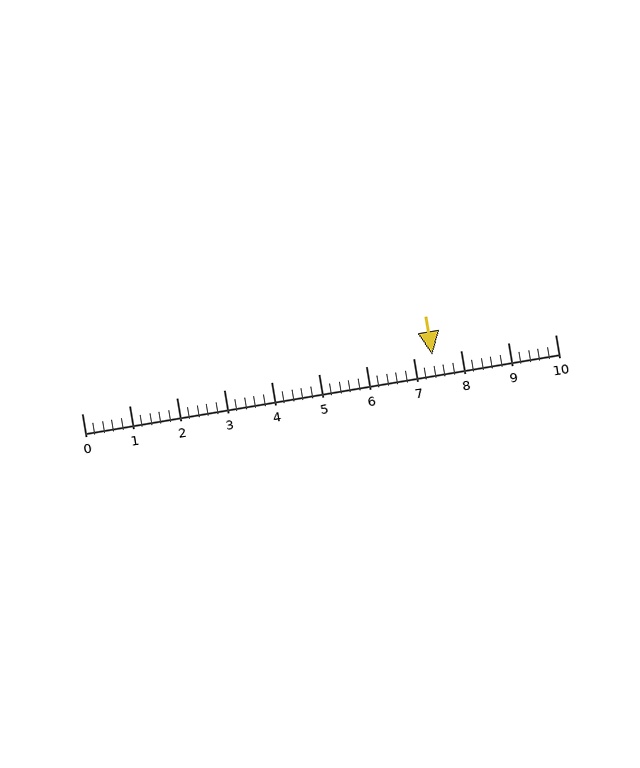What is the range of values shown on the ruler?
The ruler shows values from 0 to 10.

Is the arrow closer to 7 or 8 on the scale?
The arrow is closer to 7.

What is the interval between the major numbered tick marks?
The major tick marks are spaced 1 units apart.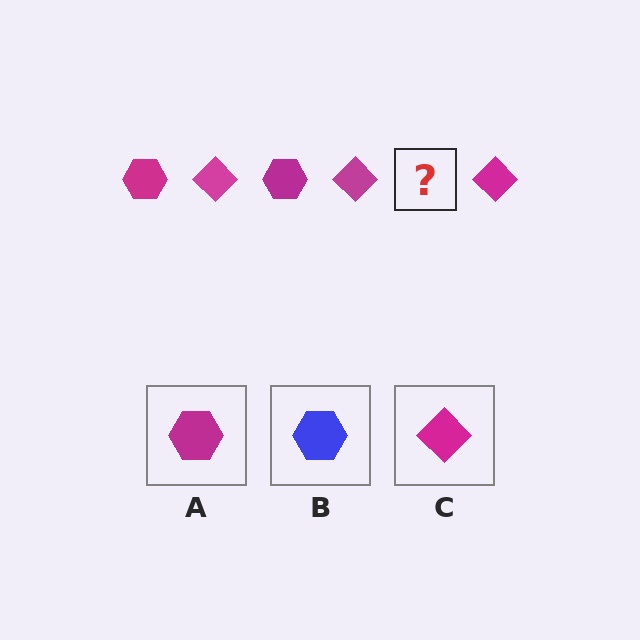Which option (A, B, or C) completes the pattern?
A.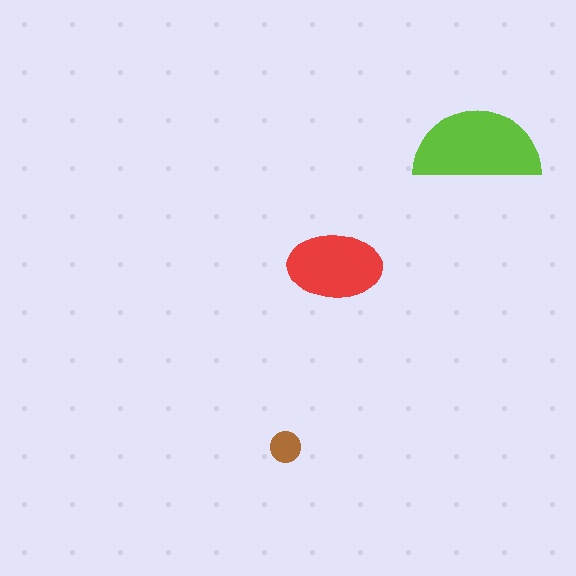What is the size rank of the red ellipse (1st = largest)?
2nd.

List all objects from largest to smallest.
The lime semicircle, the red ellipse, the brown circle.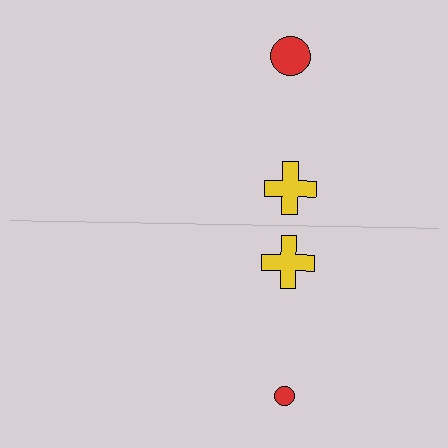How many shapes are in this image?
There are 4 shapes in this image.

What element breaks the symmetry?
The red circle on the bottom side has a different size than its mirror counterpart.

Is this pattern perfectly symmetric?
No, the pattern is not perfectly symmetric. The red circle on the bottom side has a different size than its mirror counterpart.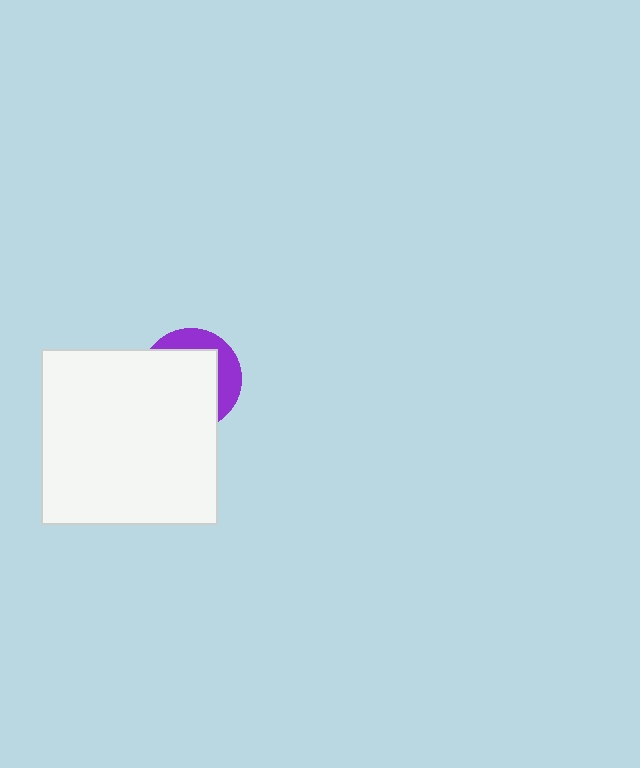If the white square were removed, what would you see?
You would see the complete purple circle.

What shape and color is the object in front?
The object in front is a white square.